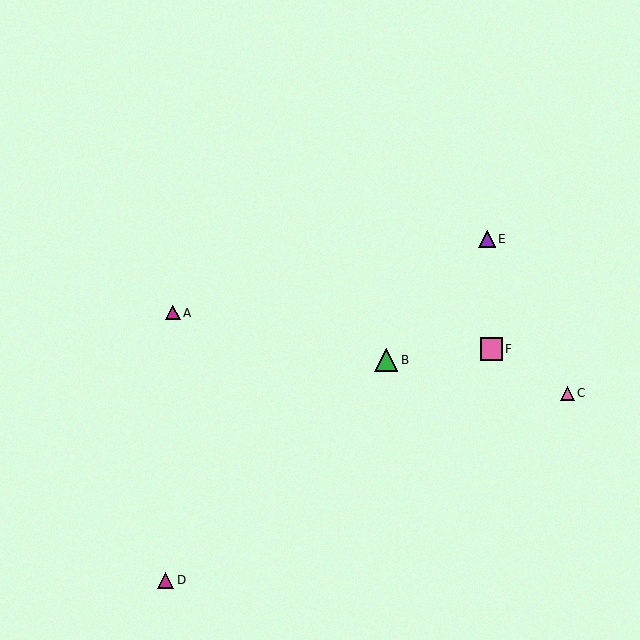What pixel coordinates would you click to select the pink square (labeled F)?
Click at (491, 349) to select the pink square F.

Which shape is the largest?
The green triangle (labeled B) is the largest.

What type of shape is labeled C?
Shape C is a pink triangle.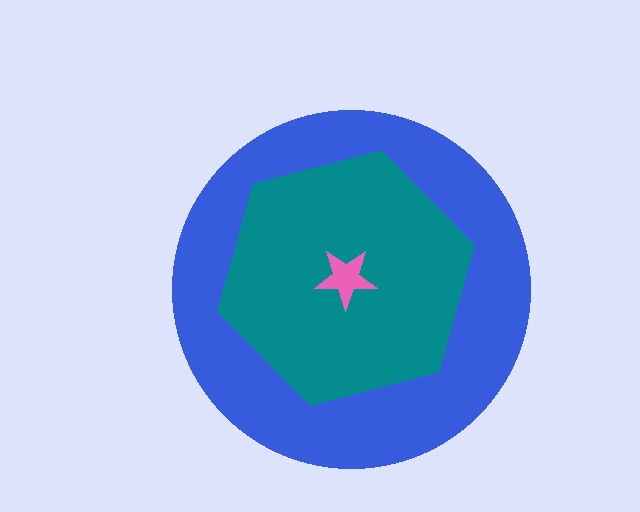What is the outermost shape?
The blue circle.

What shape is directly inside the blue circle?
The teal hexagon.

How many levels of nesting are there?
3.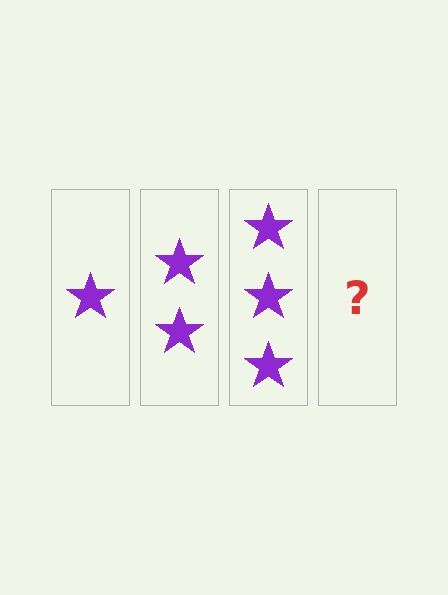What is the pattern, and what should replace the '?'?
The pattern is that each step adds one more star. The '?' should be 4 stars.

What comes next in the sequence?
The next element should be 4 stars.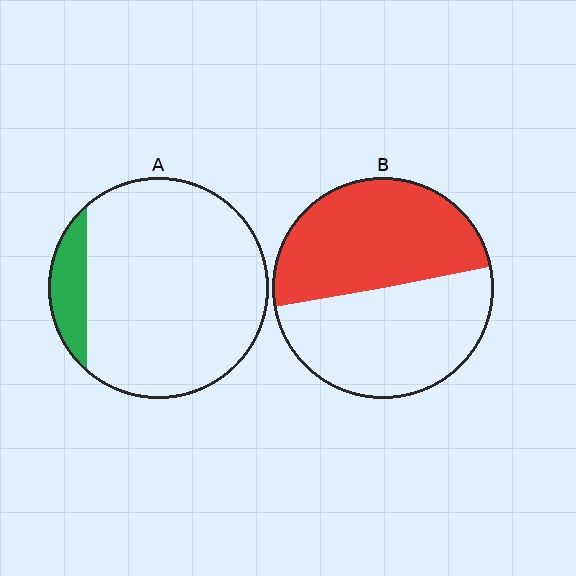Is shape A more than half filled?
No.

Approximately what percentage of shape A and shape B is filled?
A is approximately 10% and B is approximately 50%.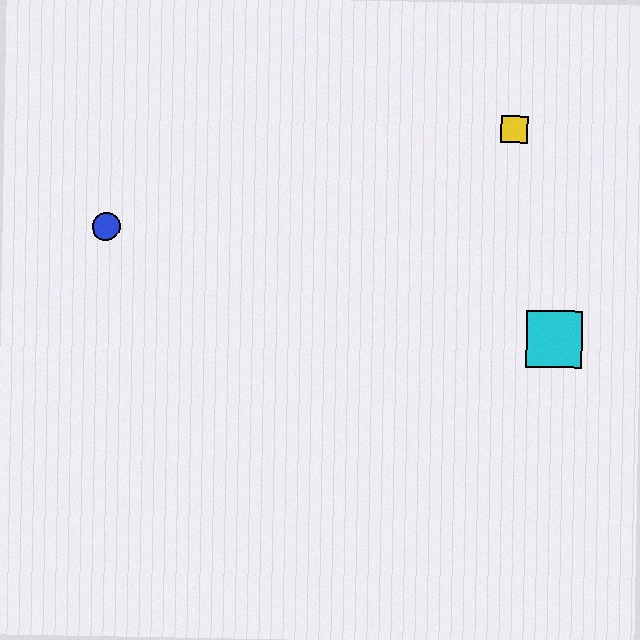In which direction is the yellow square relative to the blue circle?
The yellow square is to the right of the blue circle.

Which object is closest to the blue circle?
The yellow square is closest to the blue circle.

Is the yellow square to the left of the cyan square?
Yes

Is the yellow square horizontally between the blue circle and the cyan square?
Yes